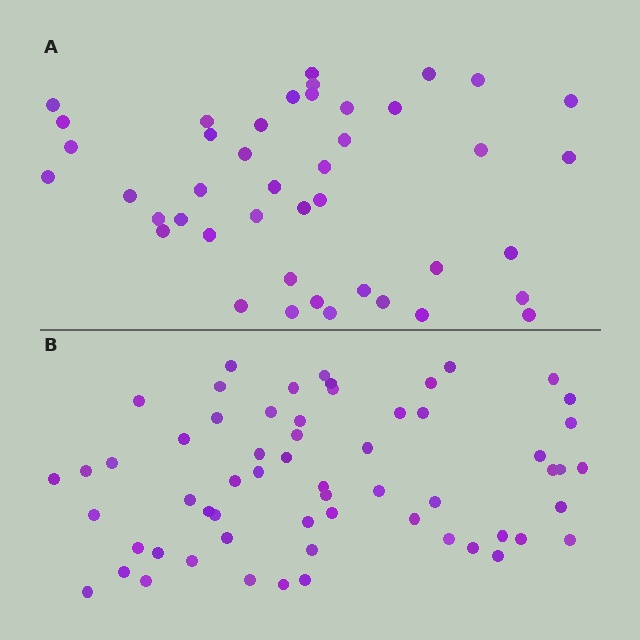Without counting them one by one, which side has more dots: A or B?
Region B (the bottom region) has more dots.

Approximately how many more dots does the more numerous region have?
Region B has approximately 15 more dots than region A.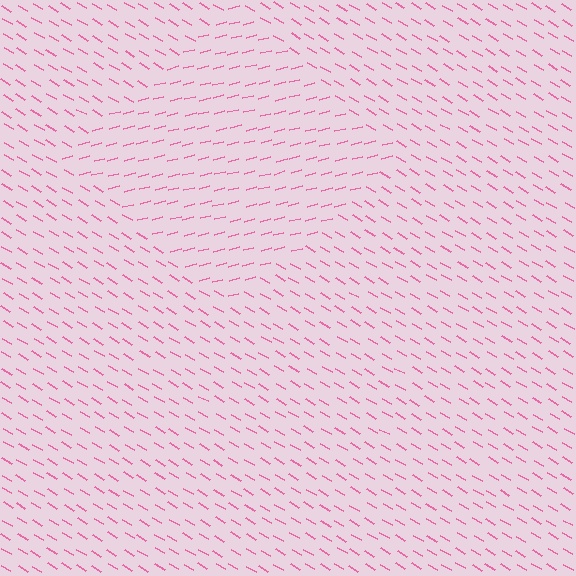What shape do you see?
I see a diamond.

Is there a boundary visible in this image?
Yes, there is a texture boundary formed by a change in line orientation.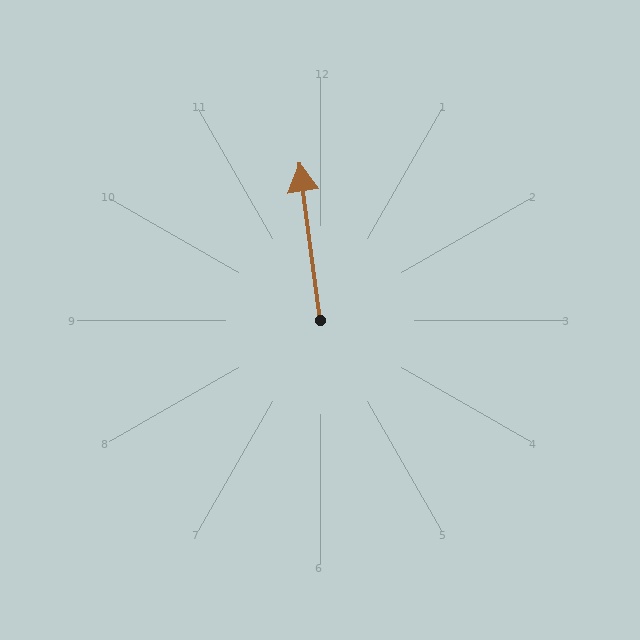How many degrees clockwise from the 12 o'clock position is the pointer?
Approximately 352 degrees.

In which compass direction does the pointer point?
North.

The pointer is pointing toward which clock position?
Roughly 12 o'clock.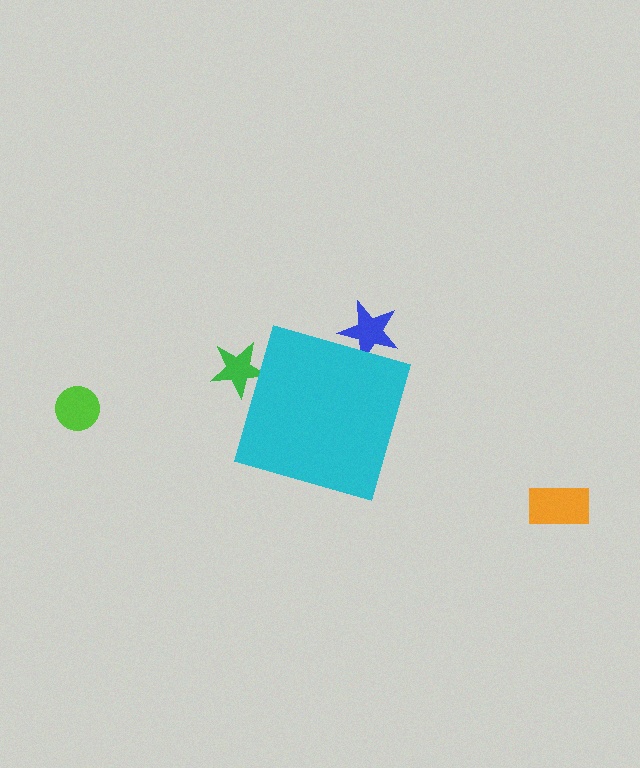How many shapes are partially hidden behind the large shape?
2 shapes are partially hidden.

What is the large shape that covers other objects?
A cyan diamond.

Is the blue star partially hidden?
Yes, the blue star is partially hidden behind the cyan diamond.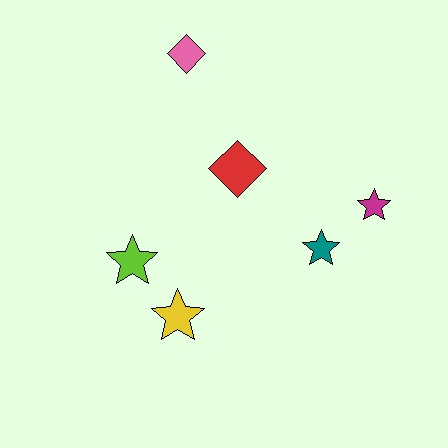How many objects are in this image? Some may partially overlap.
There are 6 objects.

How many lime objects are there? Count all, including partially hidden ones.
There is 1 lime object.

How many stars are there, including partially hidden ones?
There are 4 stars.